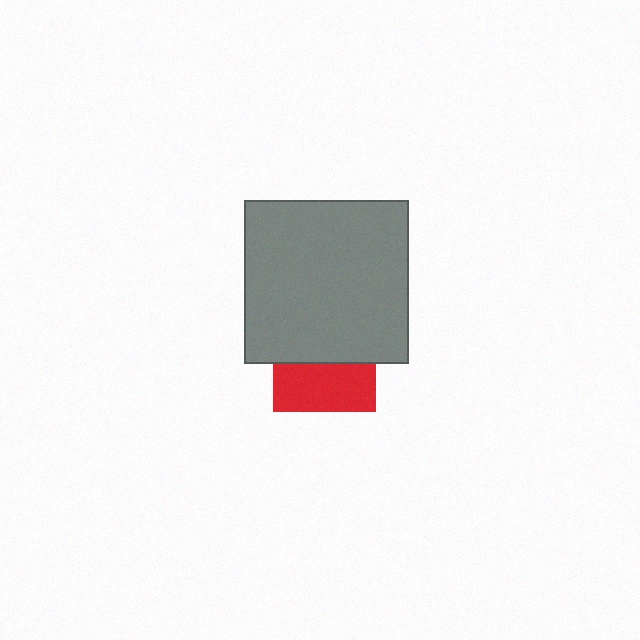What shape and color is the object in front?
The object in front is a gray square.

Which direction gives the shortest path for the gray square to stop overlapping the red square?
Moving up gives the shortest separation.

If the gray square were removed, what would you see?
You would see the complete red square.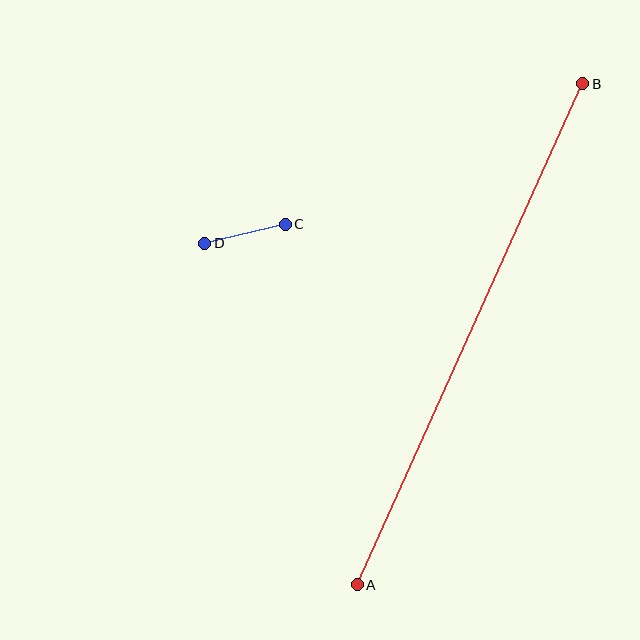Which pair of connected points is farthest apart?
Points A and B are farthest apart.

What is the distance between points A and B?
The distance is approximately 550 pixels.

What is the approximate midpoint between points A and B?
The midpoint is at approximately (470, 334) pixels.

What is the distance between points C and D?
The distance is approximately 83 pixels.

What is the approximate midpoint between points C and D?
The midpoint is at approximately (245, 234) pixels.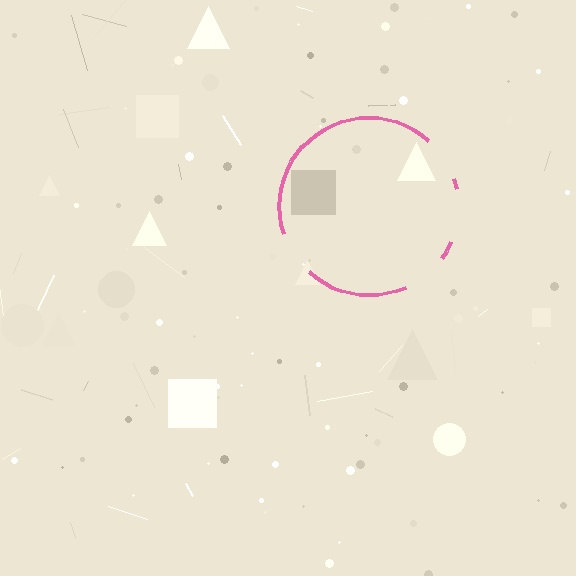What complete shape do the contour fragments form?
The contour fragments form a circle.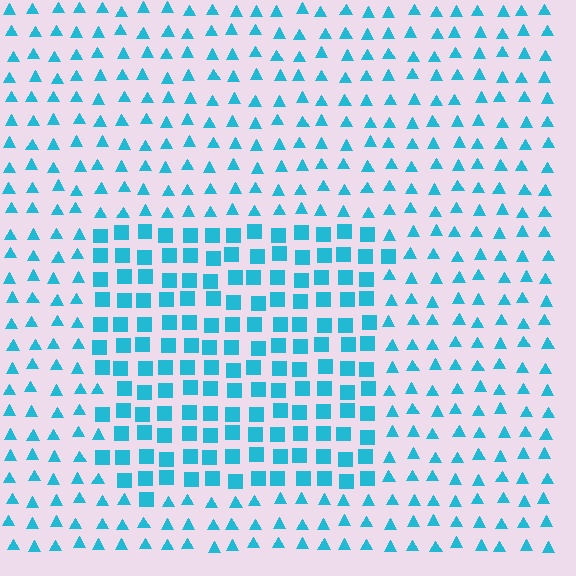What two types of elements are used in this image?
The image uses squares inside the rectangle region and triangles outside it.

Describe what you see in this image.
The image is filled with small cyan elements arranged in a uniform grid. A rectangle-shaped region contains squares, while the surrounding area contains triangles. The boundary is defined purely by the change in element shape.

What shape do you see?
I see a rectangle.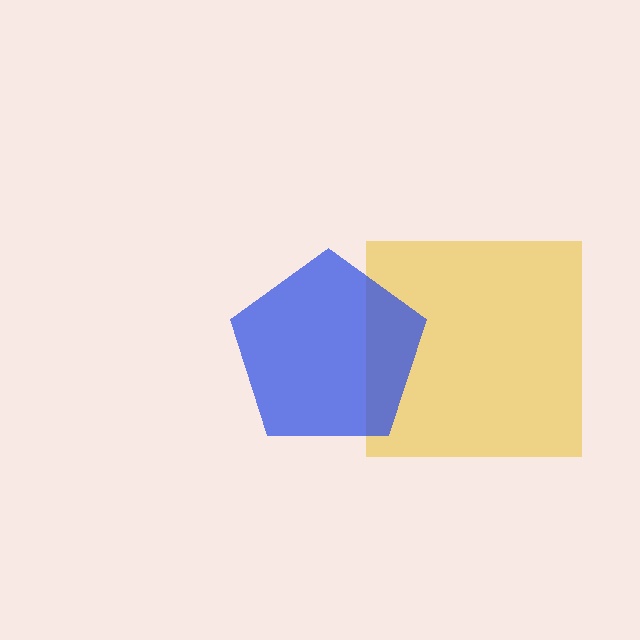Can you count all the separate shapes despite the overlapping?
Yes, there are 2 separate shapes.